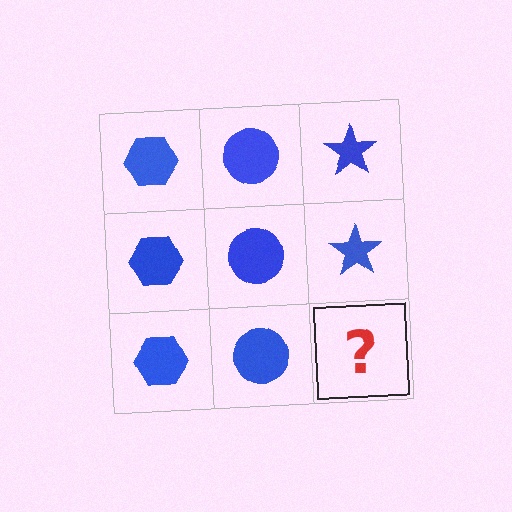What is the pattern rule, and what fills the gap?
The rule is that each column has a consistent shape. The gap should be filled with a blue star.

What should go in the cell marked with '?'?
The missing cell should contain a blue star.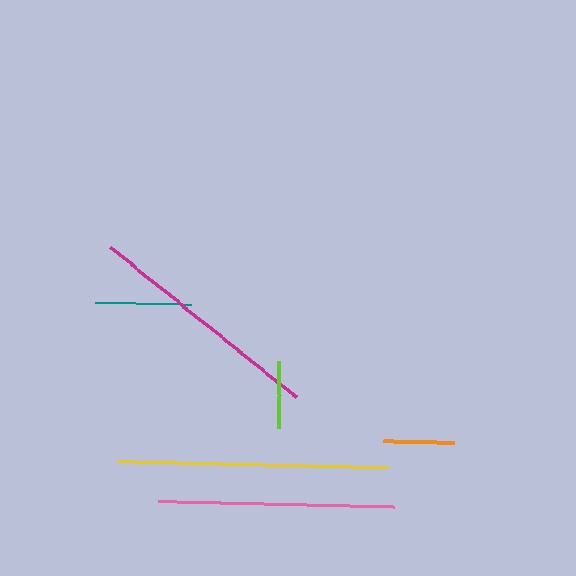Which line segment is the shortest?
The lime line is the shortest at approximately 67 pixels.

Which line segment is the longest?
The yellow line is the longest at approximately 271 pixels.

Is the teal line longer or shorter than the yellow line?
The yellow line is longer than the teal line.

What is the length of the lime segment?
The lime segment is approximately 67 pixels long.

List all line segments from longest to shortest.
From longest to shortest: yellow, magenta, pink, teal, orange, lime.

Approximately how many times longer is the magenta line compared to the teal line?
The magenta line is approximately 2.5 times the length of the teal line.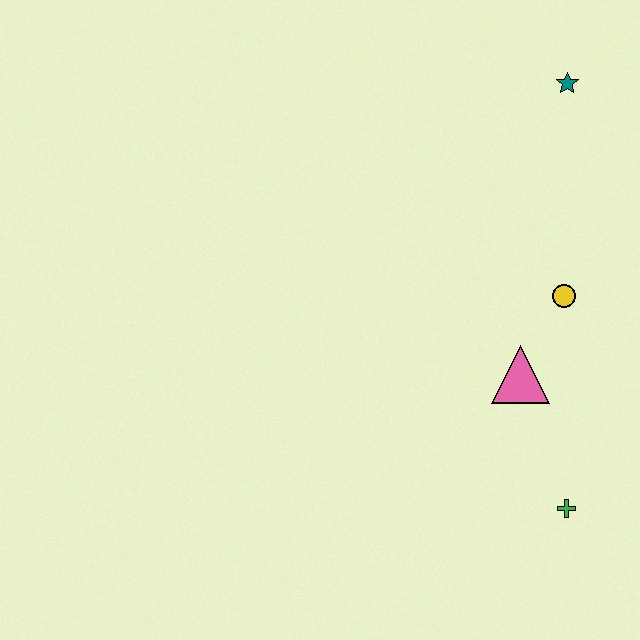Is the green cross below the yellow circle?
Yes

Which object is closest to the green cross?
The pink triangle is closest to the green cross.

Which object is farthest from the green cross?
The teal star is farthest from the green cross.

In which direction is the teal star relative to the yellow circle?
The teal star is above the yellow circle.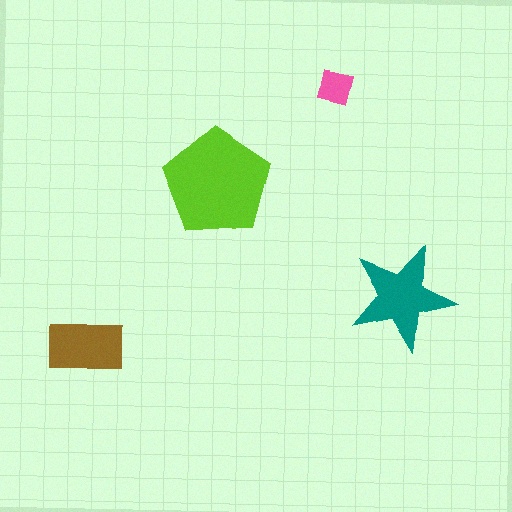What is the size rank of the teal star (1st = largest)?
2nd.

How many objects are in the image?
There are 4 objects in the image.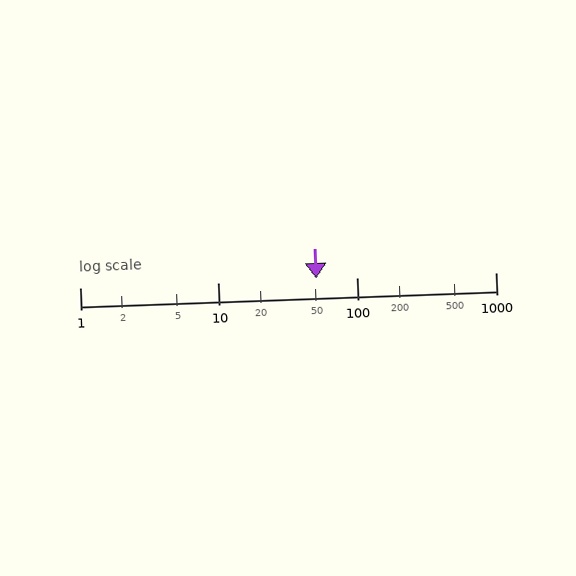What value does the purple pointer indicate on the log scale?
The pointer indicates approximately 51.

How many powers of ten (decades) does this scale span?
The scale spans 3 decades, from 1 to 1000.